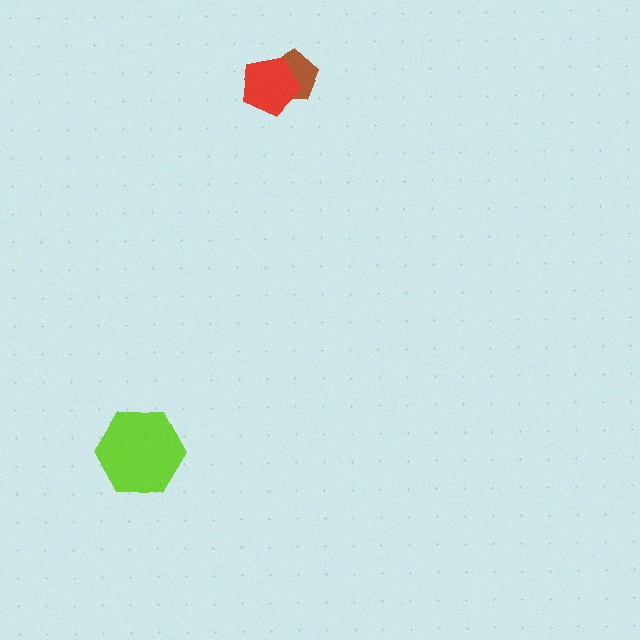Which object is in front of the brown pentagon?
The red pentagon is in front of the brown pentagon.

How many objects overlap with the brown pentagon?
1 object overlaps with the brown pentagon.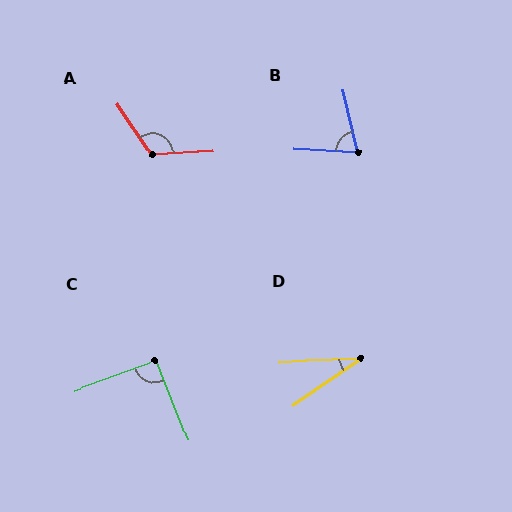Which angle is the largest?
A, at approximately 120 degrees.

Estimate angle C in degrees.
Approximately 92 degrees.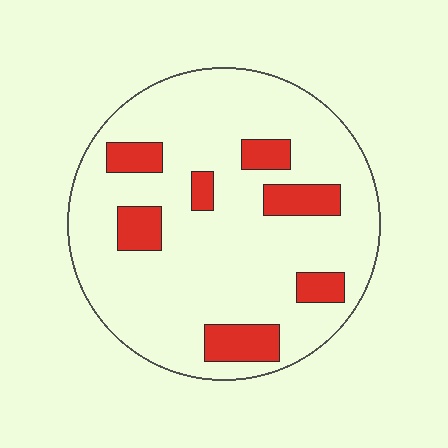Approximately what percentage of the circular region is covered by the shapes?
Approximately 15%.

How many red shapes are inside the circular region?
7.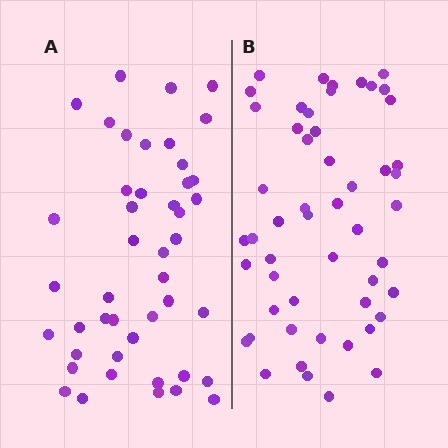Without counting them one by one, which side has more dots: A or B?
Region B (the right region) has more dots.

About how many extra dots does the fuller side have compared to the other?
Region B has roughly 8 or so more dots than region A.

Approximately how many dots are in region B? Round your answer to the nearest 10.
About 50 dots. (The exact count is 52, which rounds to 50.)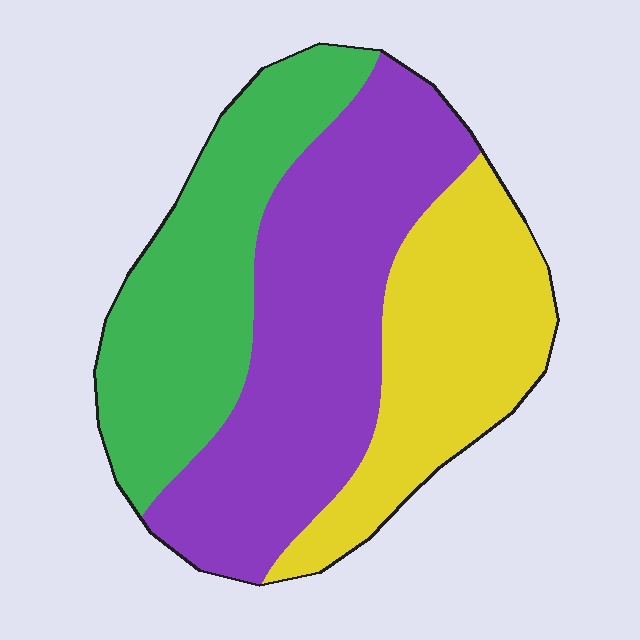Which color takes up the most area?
Purple, at roughly 40%.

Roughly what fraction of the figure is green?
Green covers around 30% of the figure.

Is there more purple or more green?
Purple.